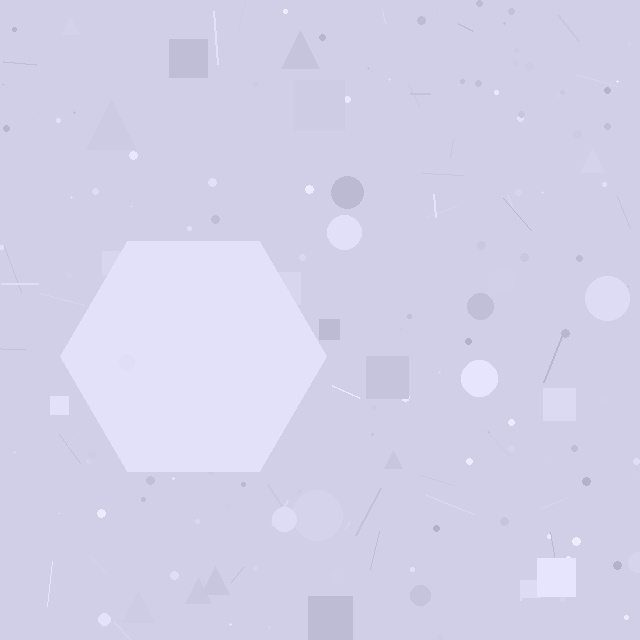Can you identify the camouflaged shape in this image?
The camouflaged shape is a hexagon.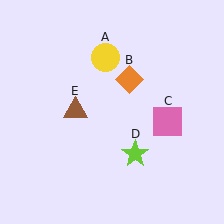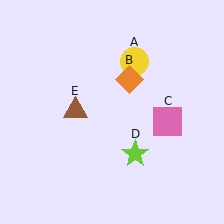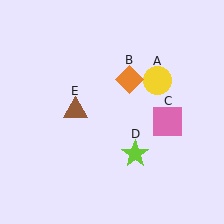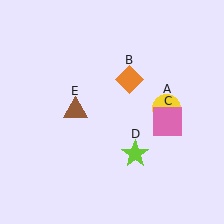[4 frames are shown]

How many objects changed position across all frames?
1 object changed position: yellow circle (object A).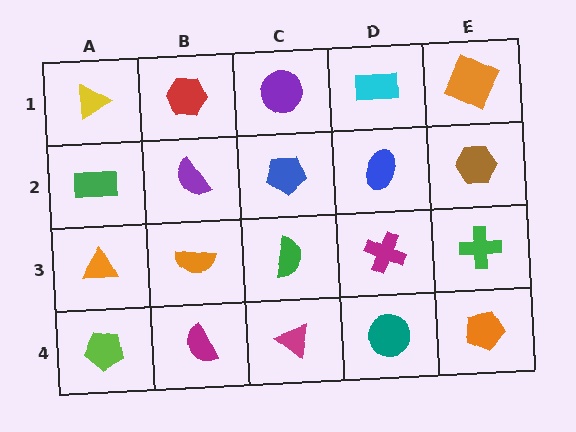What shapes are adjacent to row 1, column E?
A brown hexagon (row 2, column E), a cyan rectangle (row 1, column D).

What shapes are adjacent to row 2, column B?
A red hexagon (row 1, column B), an orange semicircle (row 3, column B), a green rectangle (row 2, column A), a blue pentagon (row 2, column C).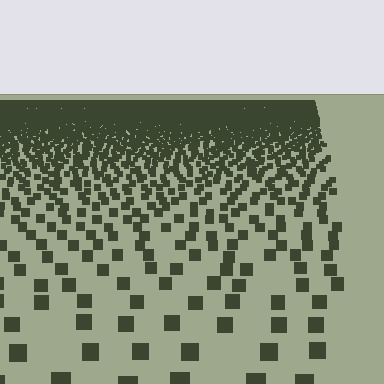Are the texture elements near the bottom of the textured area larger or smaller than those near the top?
Larger. Near the bottom, elements are closer to the viewer and appear at a bigger on-screen size.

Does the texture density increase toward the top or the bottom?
Density increases toward the top.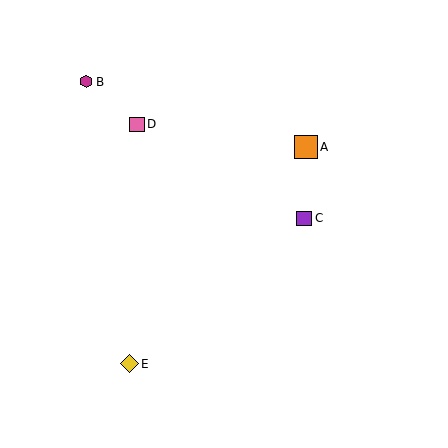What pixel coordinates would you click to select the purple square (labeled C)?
Click at (304, 218) to select the purple square C.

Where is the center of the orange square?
The center of the orange square is at (306, 147).